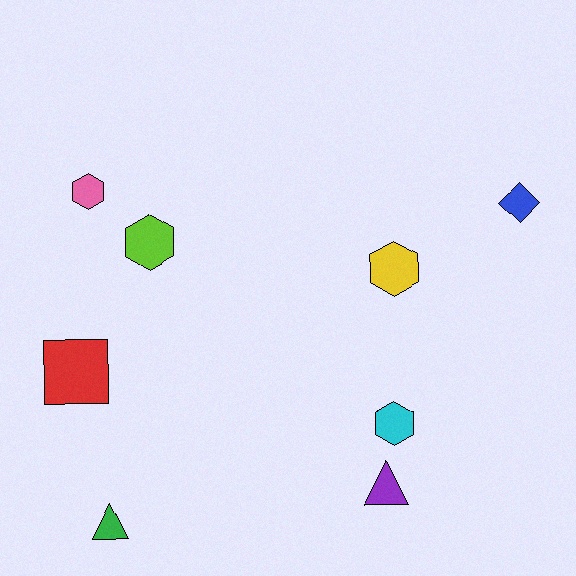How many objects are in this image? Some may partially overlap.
There are 8 objects.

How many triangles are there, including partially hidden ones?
There are 2 triangles.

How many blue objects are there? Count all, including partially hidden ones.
There is 1 blue object.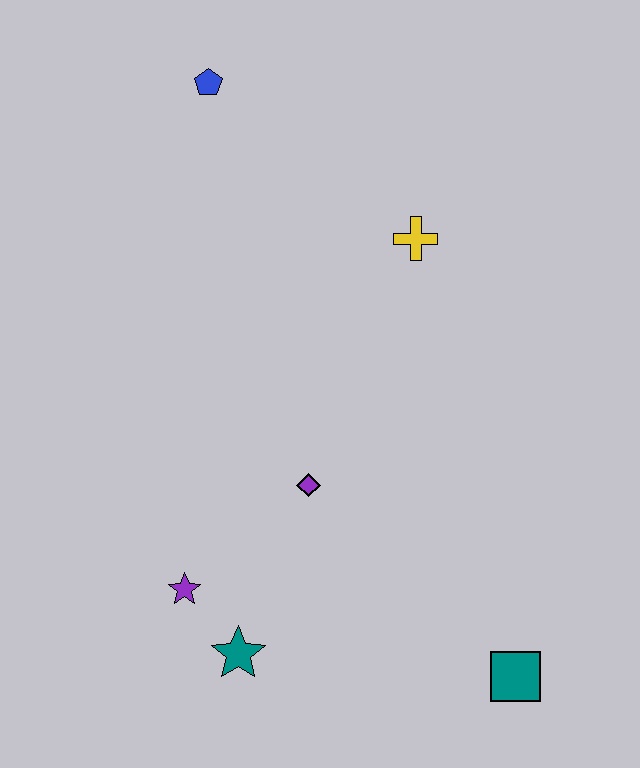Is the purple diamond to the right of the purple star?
Yes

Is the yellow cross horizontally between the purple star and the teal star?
No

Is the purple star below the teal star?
No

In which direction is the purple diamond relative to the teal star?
The purple diamond is above the teal star.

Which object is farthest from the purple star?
The blue pentagon is farthest from the purple star.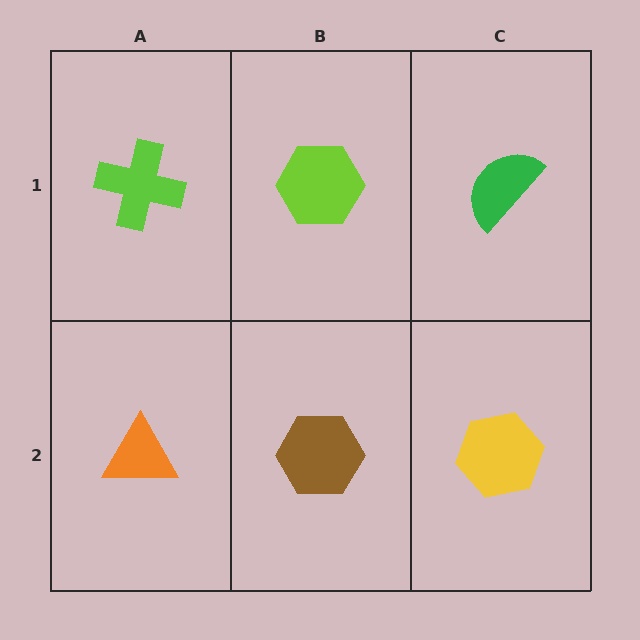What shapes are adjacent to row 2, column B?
A lime hexagon (row 1, column B), an orange triangle (row 2, column A), a yellow hexagon (row 2, column C).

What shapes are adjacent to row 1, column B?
A brown hexagon (row 2, column B), a lime cross (row 1, column A), a green semicircle (row 1, column C).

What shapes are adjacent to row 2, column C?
A green semicircle (row 1, column C), a brown hexagon (row 2, column B).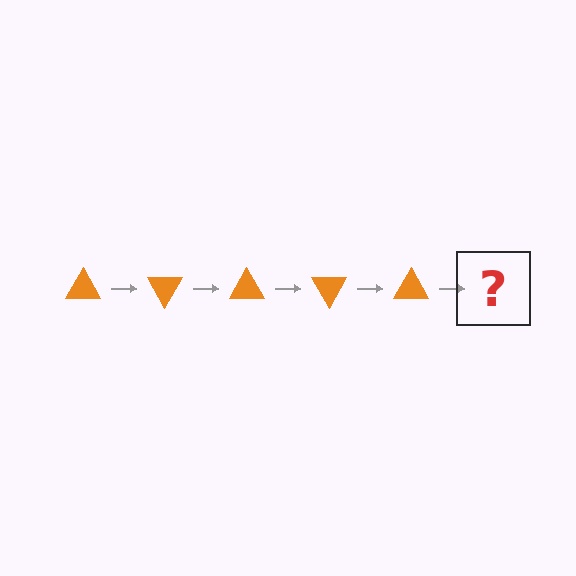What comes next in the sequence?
The next element should be an orange triangle rotated 300 degrees.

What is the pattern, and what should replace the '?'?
The pattern is that the triangle rotates 60 degrees each step. The '?' should be an orange triangle rotated 300 degrees.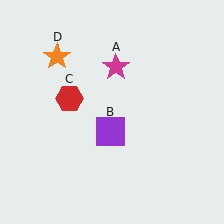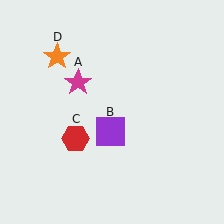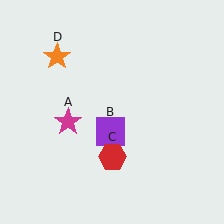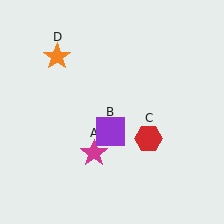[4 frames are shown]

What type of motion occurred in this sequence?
The magenta star (object A), red hexagon (object C) rotated counterclockwise around the center of the scene.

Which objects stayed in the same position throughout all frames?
Purple square (object B) and orange star (object D) remained stationary.